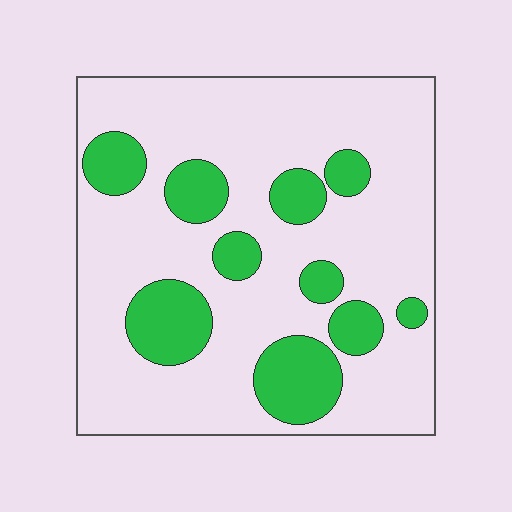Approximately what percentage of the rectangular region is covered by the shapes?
Approximately 25%.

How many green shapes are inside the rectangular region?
10.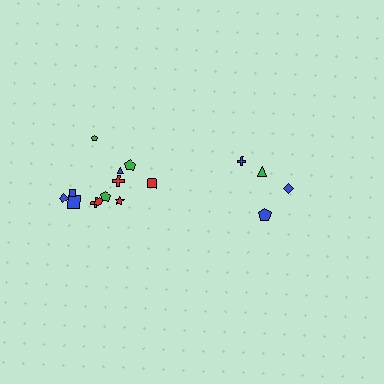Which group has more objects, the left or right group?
The left group.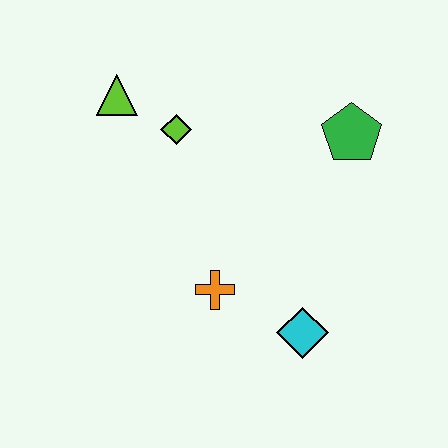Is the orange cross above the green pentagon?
No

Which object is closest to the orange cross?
The cyan diamond is closest to the orange cross.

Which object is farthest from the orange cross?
The lime triangle is farthest from the orange cross.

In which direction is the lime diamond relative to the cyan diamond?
The lime diamond is above the cyan diamond.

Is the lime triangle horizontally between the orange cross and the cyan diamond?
No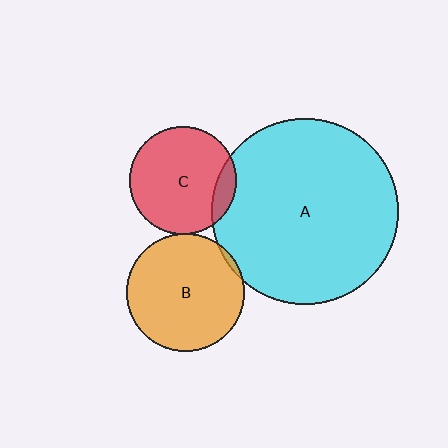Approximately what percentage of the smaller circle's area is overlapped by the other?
Approximately 10%.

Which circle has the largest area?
Circle A (cyan).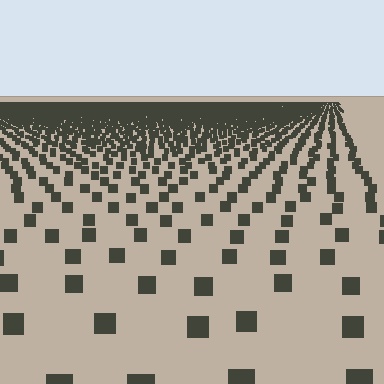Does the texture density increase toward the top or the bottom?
Density increases toward the top.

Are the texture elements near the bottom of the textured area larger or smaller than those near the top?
Larger. Near the bottom, elements are closer to the viewer and appear at a bigger on-screen size.